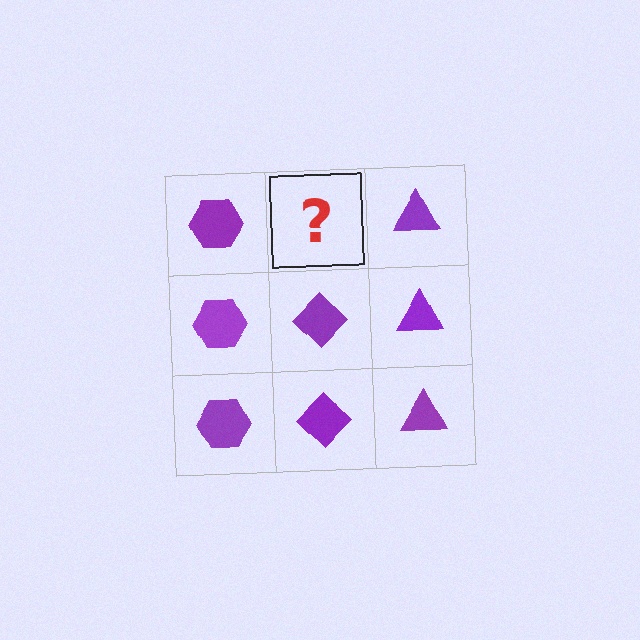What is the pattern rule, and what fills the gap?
The rule is that each column has a consistent shape. The gap should be filled with a purple diamond.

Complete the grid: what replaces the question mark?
The question mark should be replaced with a purple diamond.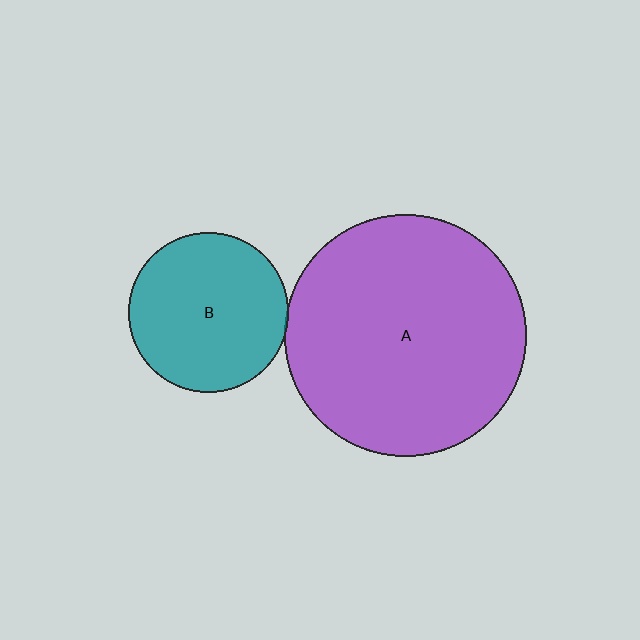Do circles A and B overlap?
Yes.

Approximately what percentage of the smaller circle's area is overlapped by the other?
Approximately 5%.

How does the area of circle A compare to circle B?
Approximately 2.3 times.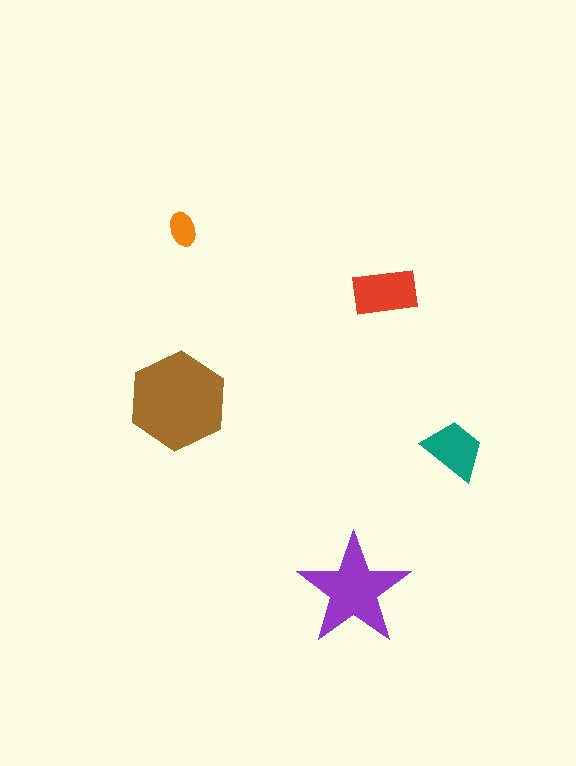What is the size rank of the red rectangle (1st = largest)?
3rd.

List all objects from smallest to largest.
The orange ellipse, the teal trapezoid, the red rectangle, the purple star, the brown hexagon.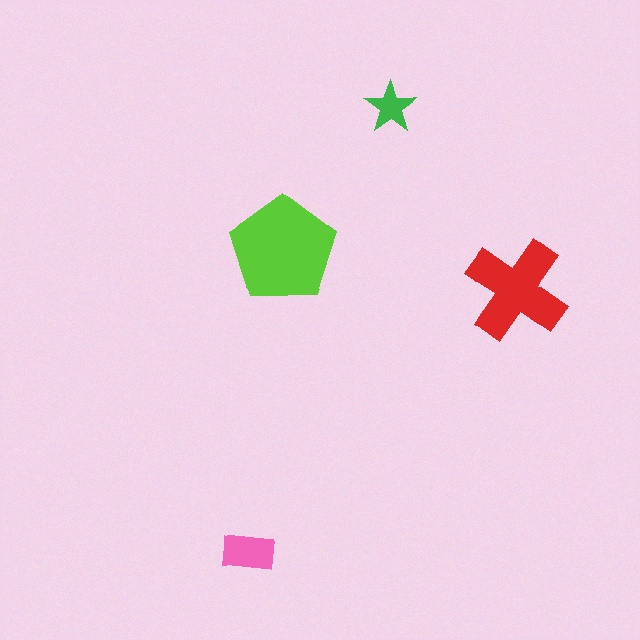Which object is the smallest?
The green star.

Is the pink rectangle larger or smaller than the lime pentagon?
Smaller.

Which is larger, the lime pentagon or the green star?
The lime pentagon.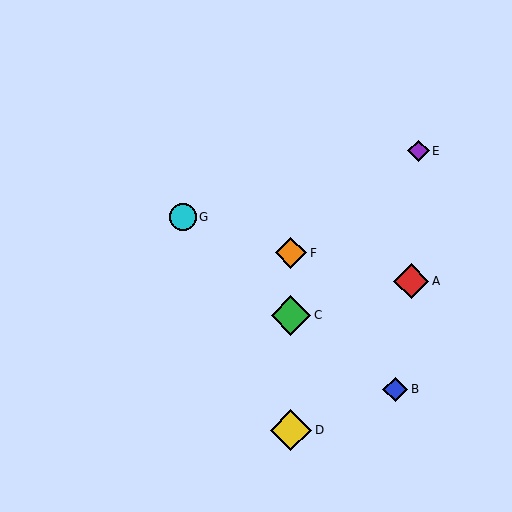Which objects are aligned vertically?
Objects C, D, F are aligned vertically.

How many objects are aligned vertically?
3 objects (C, D, F) are aligned vertically.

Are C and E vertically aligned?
No, C is at x≈291 and E is at x≈419.